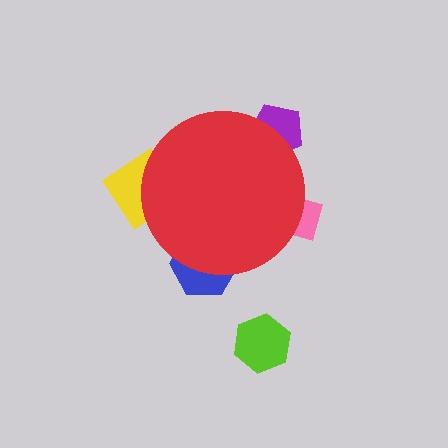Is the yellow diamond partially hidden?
Yes, the yellow diamond is partially hidden behind the red circle.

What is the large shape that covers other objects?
A red circle.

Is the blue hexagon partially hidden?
Yes, the blue hexagon is partially hidden behind the red circle.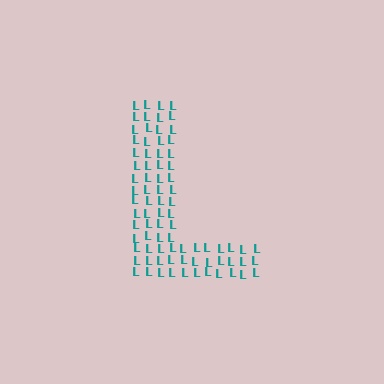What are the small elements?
The small elements are letter L's.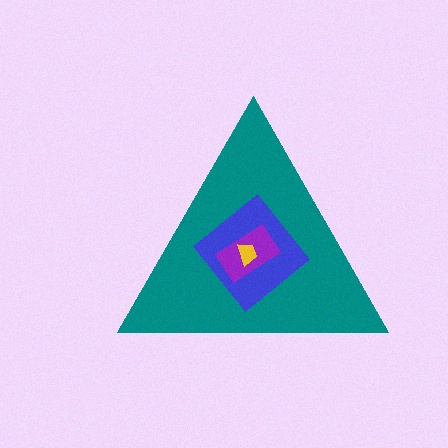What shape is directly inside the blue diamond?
The purple rectangle.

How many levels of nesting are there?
4.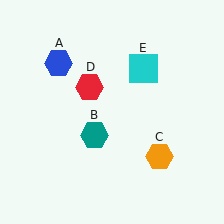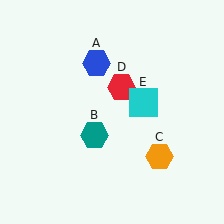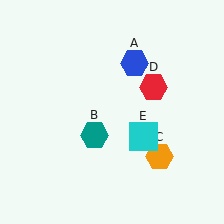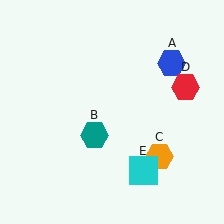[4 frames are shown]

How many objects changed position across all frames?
3 objects changed position: blue hexagon (object A), red hexagon (object D), cyan square (object E).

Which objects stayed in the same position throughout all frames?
Teal hexagon (object B) and orange hexagon (object C) remained stationary.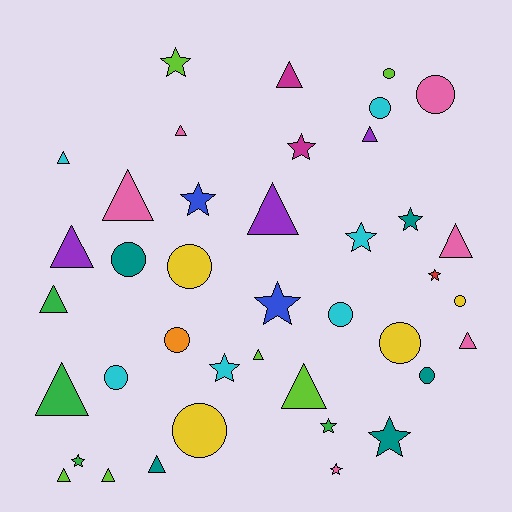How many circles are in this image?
There are 12 circles.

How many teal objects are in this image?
There are 5 teal objects.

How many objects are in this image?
There are 40 objects.